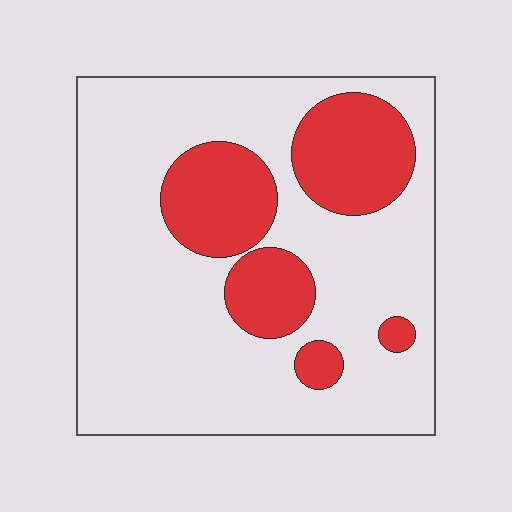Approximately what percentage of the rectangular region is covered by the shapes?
Approximately 25%.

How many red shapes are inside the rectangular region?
5.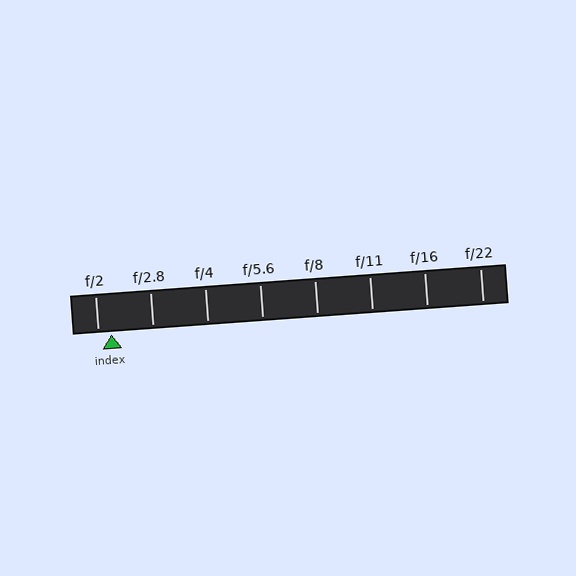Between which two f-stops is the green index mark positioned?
The index mark is between f/2 and f/2.8.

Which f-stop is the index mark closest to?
The index mark is closest to f/2.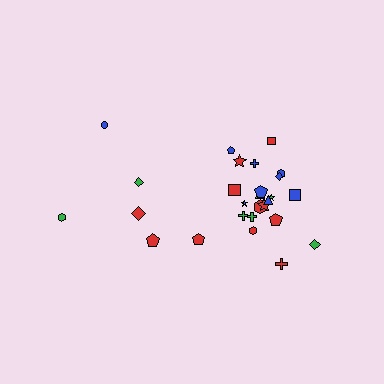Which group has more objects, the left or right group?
The right group.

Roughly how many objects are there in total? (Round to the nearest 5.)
Roughly 25 objects in total.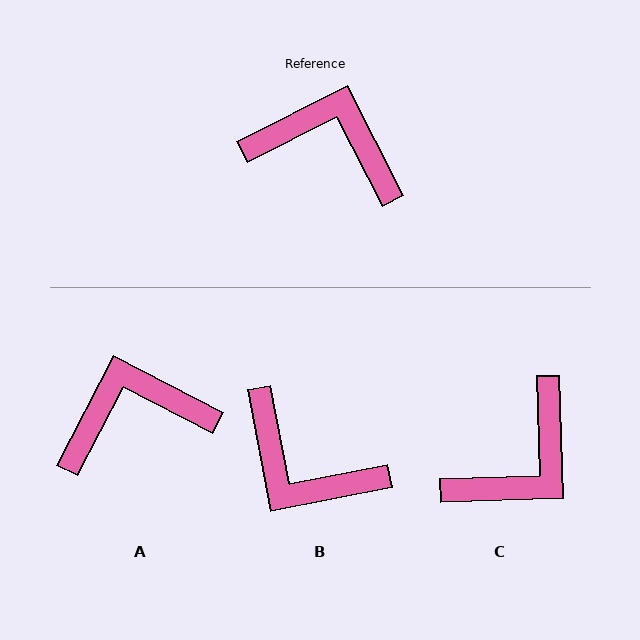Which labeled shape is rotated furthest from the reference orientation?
B, about 164 degrees away.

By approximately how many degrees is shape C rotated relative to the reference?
Approximately 115 degrees clockwise.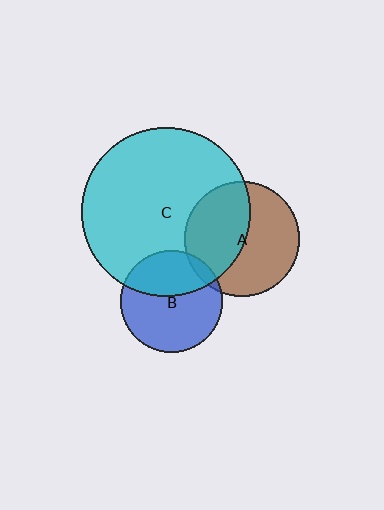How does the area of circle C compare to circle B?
Approximately 2.8 times.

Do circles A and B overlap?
Yes.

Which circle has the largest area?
Circle C (cyan).